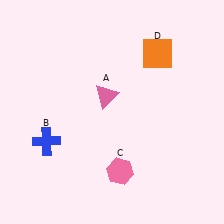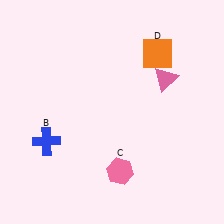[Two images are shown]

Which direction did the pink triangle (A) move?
The pink triangle (A) moved right.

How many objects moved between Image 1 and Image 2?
1 object moved between the two images.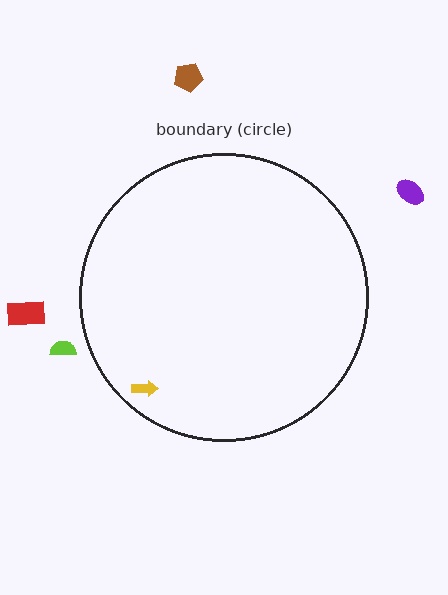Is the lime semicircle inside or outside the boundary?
Outside.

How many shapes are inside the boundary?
1 inside, 4 outside.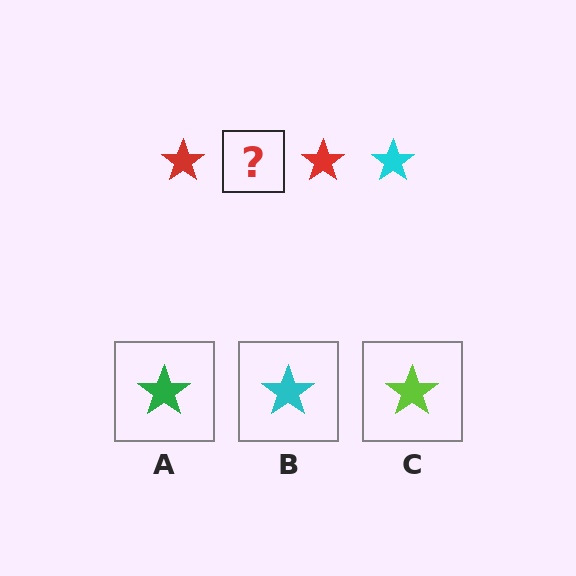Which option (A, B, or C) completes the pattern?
B.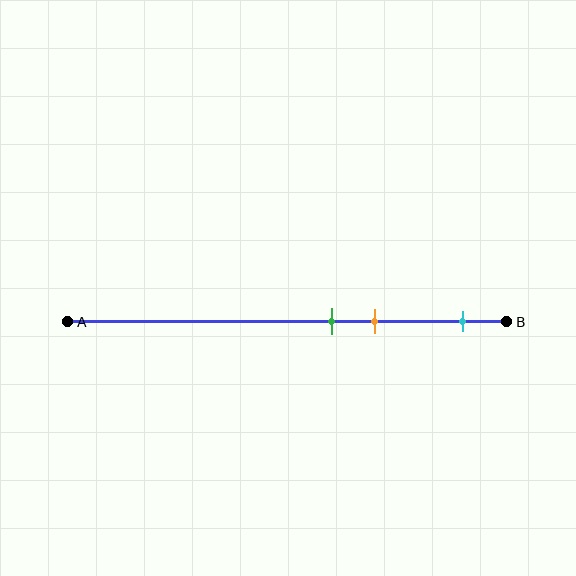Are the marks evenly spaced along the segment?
No, the marks are not evenly spaced.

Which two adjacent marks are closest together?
The green and orange marks are the closest adjacent pair.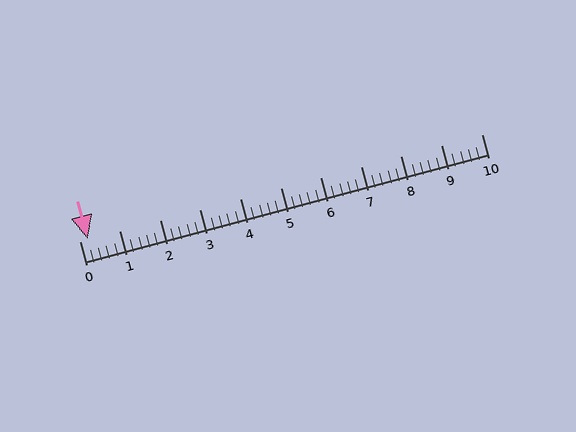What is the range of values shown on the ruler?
The ruler shows values from 0 to 10.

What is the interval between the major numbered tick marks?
The major tick marks are spaced 1 units apart.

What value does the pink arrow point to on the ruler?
The pink arrow points to approximately 0.2.